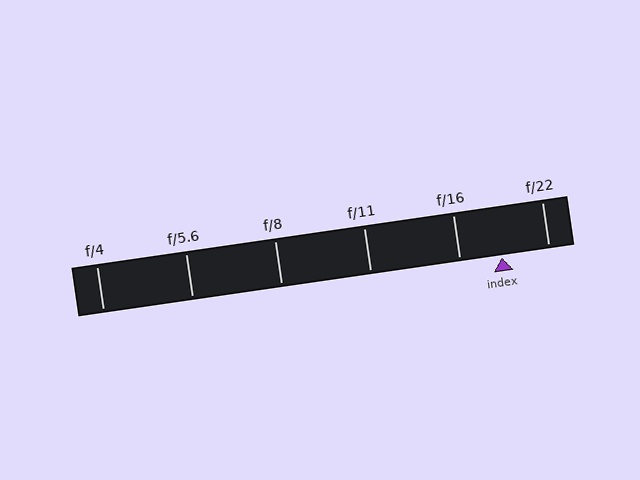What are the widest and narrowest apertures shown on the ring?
The widest aperture shown is f/4 and the narrowest is f/22.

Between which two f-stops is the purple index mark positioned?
The index mark is between f/16 and f/22.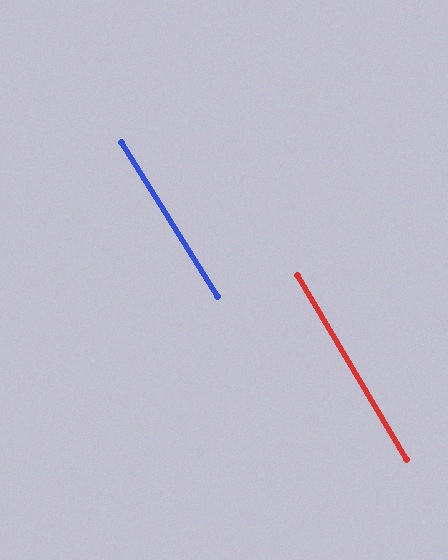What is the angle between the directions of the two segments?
Approximately 1 degree.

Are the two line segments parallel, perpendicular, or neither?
Parallel — their directions differ by only 1.5°.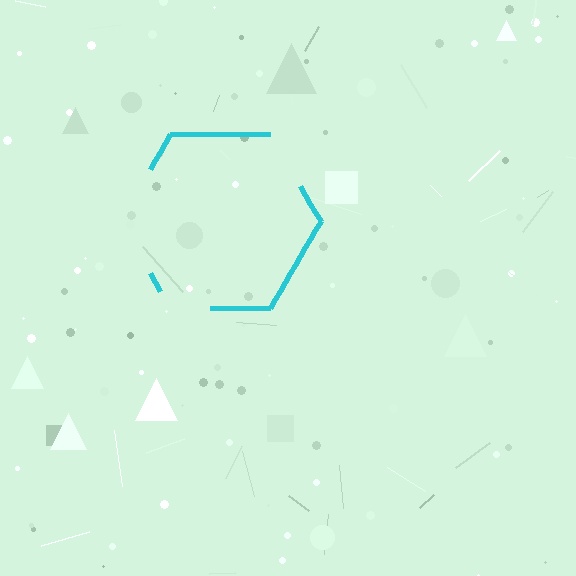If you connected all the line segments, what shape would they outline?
They would outline a hexagon.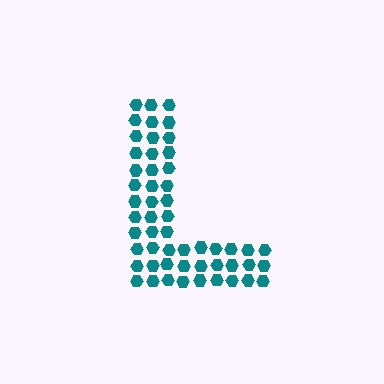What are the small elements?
The small elements are hexagons.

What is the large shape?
The large shape is the letter L.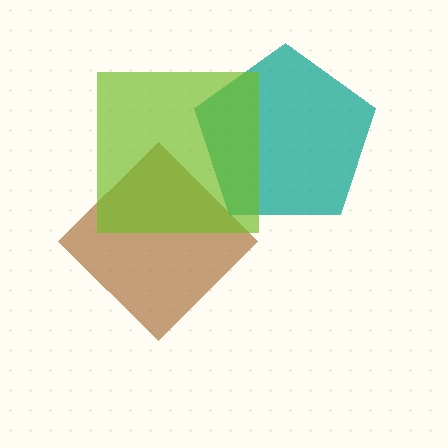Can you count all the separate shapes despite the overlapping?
Yes, there are 3 separate shapes.